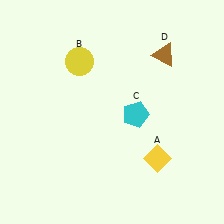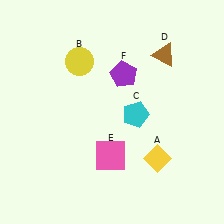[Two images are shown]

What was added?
A pink square (E), a purple pentagon (F) were added in Image 2.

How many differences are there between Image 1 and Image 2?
There are 2 differences between the two images.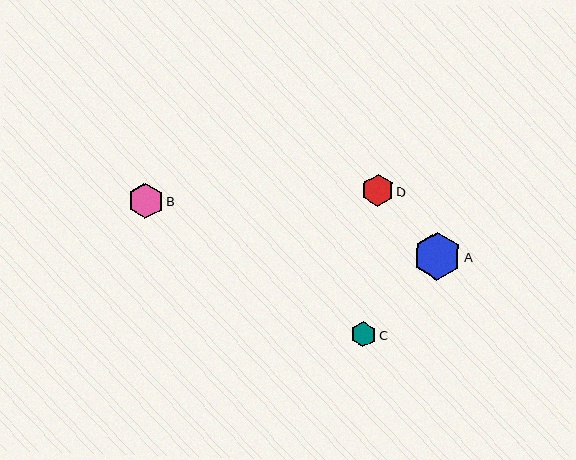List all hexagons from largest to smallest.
From largest to smallest: A, B, D, C.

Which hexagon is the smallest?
Hexagon C is the smallest with a size of approximately 25 pixels.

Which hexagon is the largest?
Hexagon A is the largest with a size of approximately 48 pixels.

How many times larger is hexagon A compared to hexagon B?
Hexagon A is approximately 1.4 times the size of hexagon B.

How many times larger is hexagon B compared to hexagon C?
Hexagon B is approximately 1.4 times the size of hexagon C.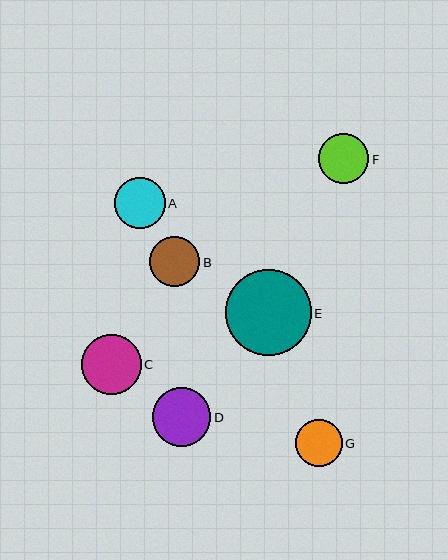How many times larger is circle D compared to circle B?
Circle D is approximately 1.2 times the size of circle B.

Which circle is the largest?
Circle E is the largest with a size of approximately 86 pixels.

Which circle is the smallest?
Circle G is the smallest with a size of approximately 47 pixels.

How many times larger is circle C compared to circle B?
Circle C is approximately 1.2 times the size of circle B.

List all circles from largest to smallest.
From largest to smallest: E, C, D, A, F, B, G.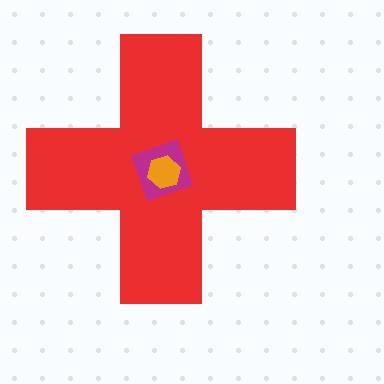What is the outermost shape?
The red cross.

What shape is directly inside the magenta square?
The orange hexagon.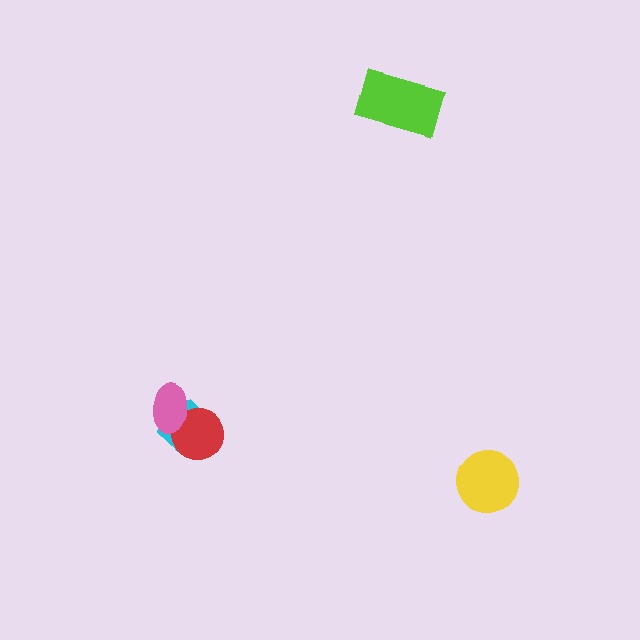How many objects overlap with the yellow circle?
0 objects overlap with the yellow circle.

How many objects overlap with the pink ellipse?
2 objects overlap with the pink ellipse.